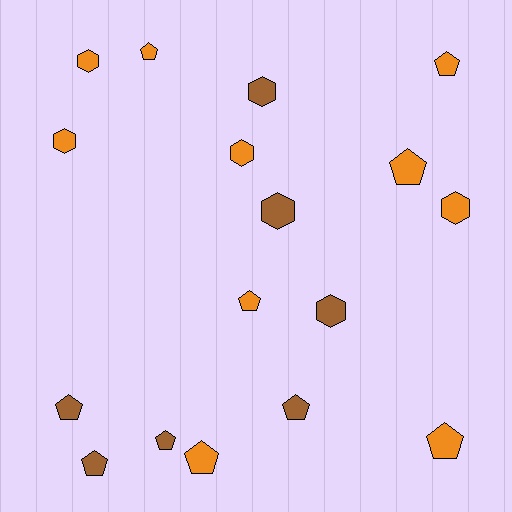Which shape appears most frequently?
Pentagon, with 10 objects.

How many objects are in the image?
There are 17 objects.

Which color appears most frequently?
Orange, with 10 objects.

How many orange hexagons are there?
There are 4 orange hexagons.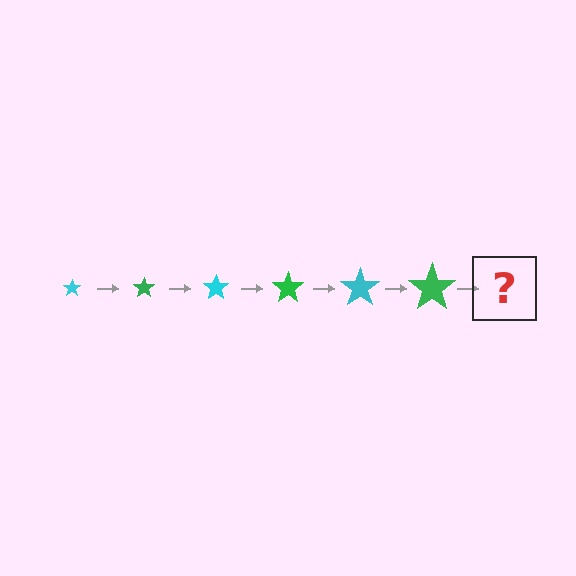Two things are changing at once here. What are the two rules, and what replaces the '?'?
The two rules are that the star grows larger each step and the color cycles through cyan and green. The '?' should be a cyan star, larger than the previous one.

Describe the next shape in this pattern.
It should be a cyan star, larger than the previous one.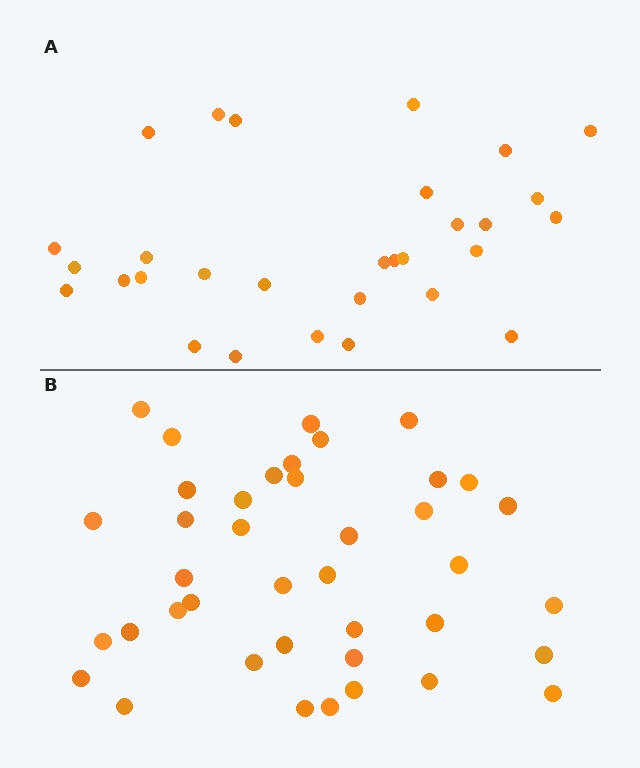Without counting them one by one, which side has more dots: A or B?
Region B (the bottom region) has more dots.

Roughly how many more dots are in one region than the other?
Region B has roughly 10 or so more dots than region A.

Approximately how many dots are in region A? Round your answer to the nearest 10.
About 30 dots.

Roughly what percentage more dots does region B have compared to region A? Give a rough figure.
About 35% more.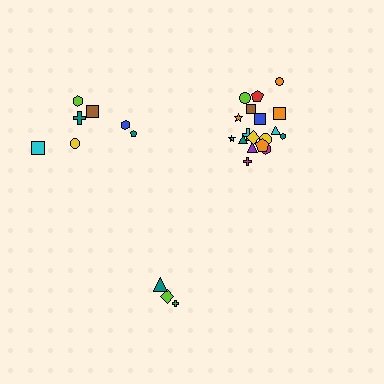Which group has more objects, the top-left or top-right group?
The top-right group.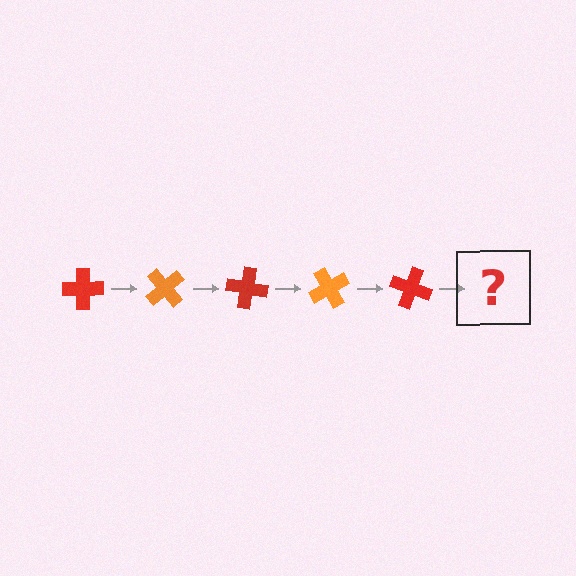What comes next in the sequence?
The next element should be an orange cross, rotated 250 degrees from the start.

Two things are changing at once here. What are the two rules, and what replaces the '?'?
The two rules are that it rotates 50 degrees each step and the color cycles through red and orange. The '?' should be an orange cross, rotated 250 degrees from the start.